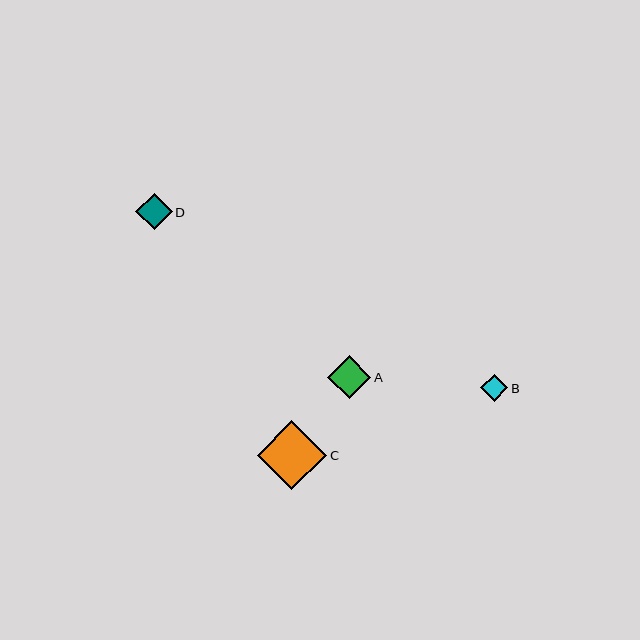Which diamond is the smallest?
Diamond B is the smallest with a size of approximately 27 pixels.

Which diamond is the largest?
Diamond C is the largest with a size of approximately 70 pixels.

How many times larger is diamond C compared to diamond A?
Diamond C is approximately 1.6 times the size of diamond A.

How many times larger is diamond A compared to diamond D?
Diamond A is approximately 1.2 times the size of diamond D.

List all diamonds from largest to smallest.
From largest to smallest: C, A, D, B.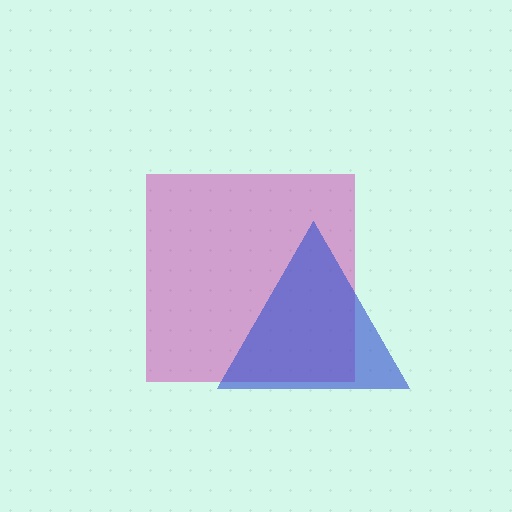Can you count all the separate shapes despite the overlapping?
Yes, there are 2 separate shapes.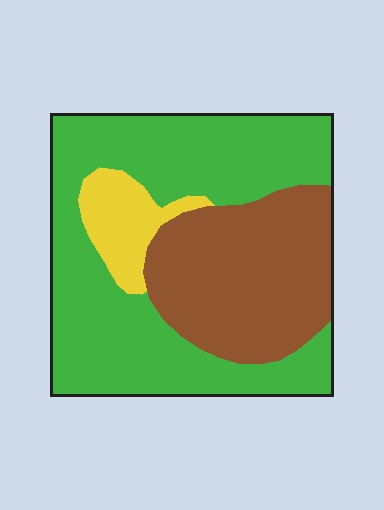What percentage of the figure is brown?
Brown takes up about one third (1/3) of the figure.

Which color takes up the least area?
Yellow, at roughly 10%.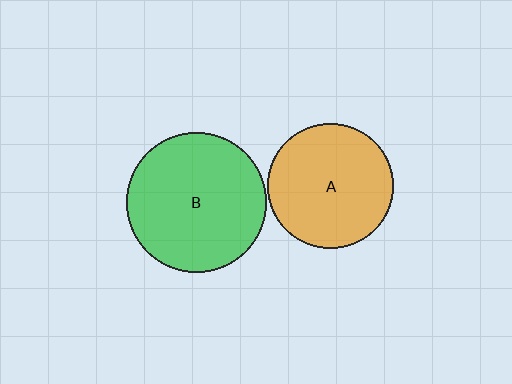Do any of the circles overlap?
No, none of the circles overlap.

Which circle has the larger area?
Circle B (green).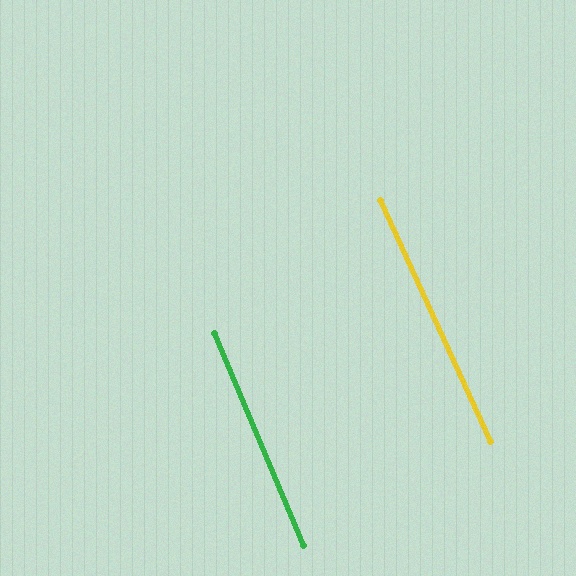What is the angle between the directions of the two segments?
Approximately 2 degrees.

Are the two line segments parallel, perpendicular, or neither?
Parallel — their directions differ by only 1.7°.